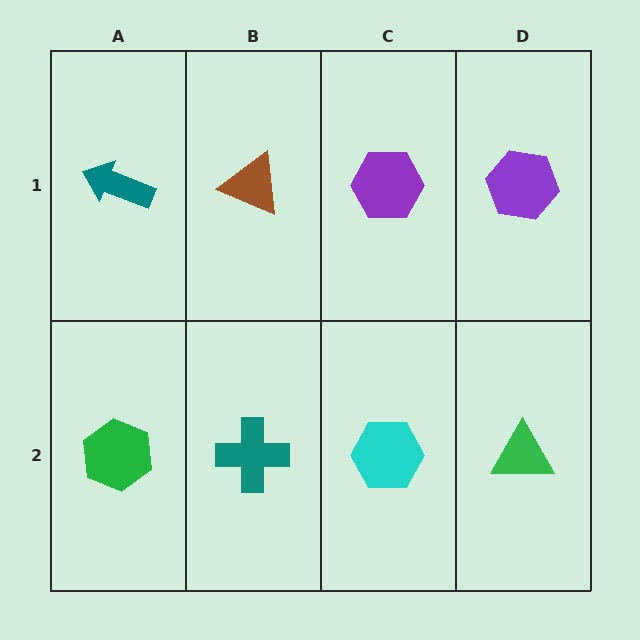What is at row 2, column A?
A green hexagon.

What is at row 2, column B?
A teal cross.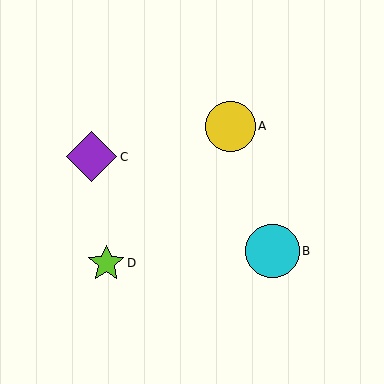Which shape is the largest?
The cyan circle (labeled B) is the largest.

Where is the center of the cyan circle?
The center of the cyan circle is at (273, 251).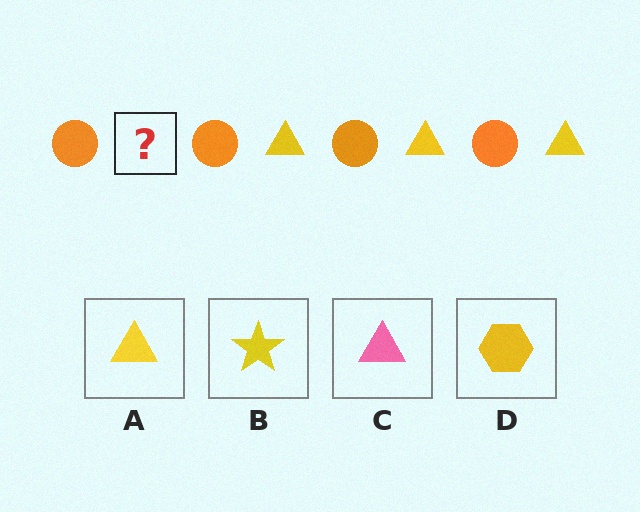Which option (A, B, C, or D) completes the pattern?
A.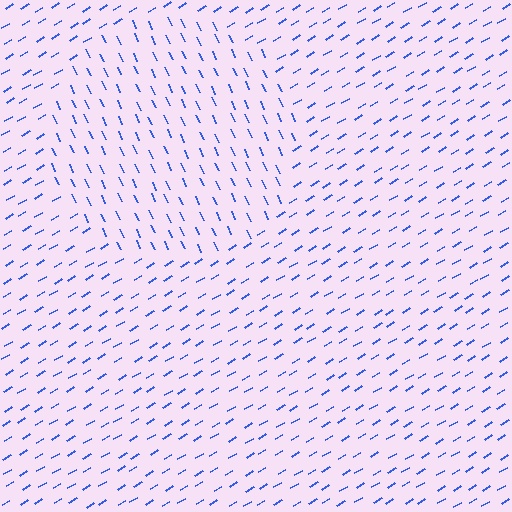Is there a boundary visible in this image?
Yes, there is a texture boundary formed by a change in line orientation.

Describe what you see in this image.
The image is filled with small blue line segments. A circle region in the image has lines oriented differently from the surrounding lines, creating a visible texture boundary.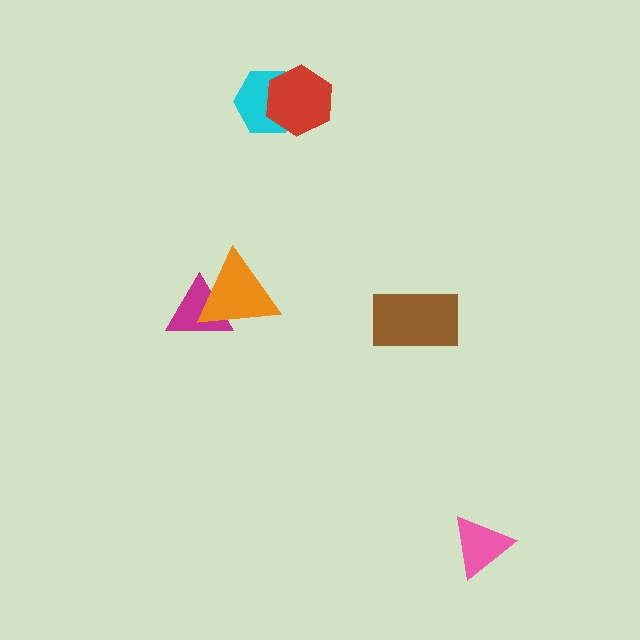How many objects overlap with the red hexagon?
1 object overlaps with the red hexagon.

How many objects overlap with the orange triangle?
1 object overlaps with the orange triangle.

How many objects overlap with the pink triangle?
0 objects overlap with the pink triangle.